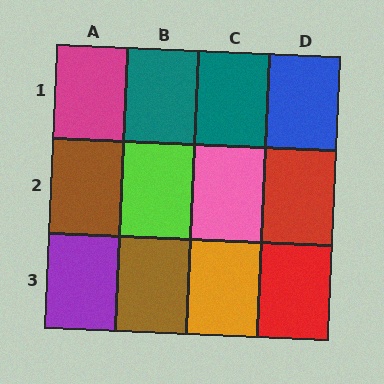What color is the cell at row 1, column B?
Teal.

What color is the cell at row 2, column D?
Red.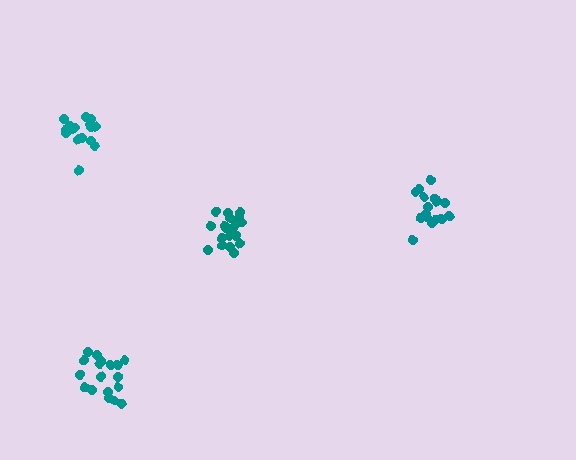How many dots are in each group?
Group 1: 17 dots, Group 2: 21 dots, Group 3: 18 dots, Group 4: 17 dots (73 total).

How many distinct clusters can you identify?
There are 4 distinct clusters.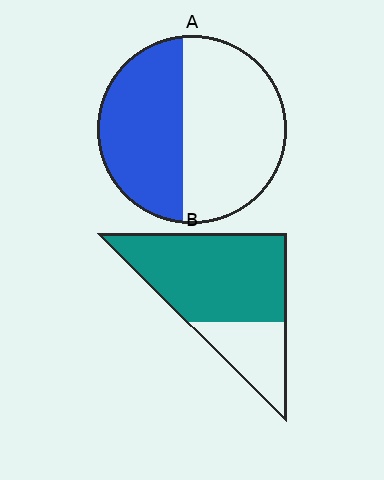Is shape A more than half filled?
No.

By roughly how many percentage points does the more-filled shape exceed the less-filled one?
By roughly 30 percentage points (B over A).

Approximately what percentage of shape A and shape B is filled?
A is approximately 45% and B is approximately 70%.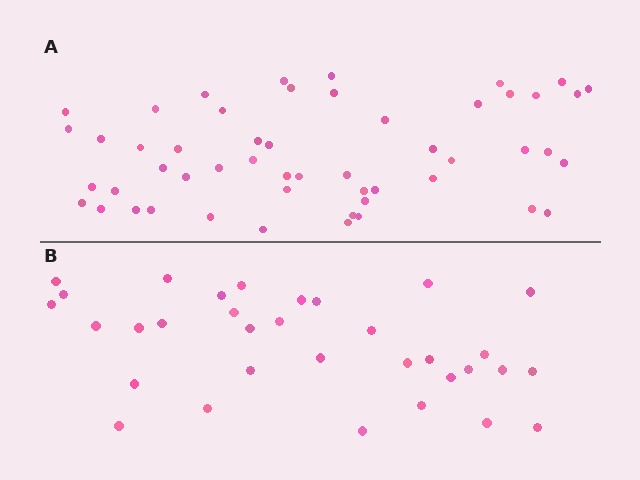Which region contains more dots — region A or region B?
Region A (the top region) has more dots.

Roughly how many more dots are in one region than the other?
Region A has approximately 20 more dots than region B.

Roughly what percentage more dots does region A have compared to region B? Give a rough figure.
About 60% more.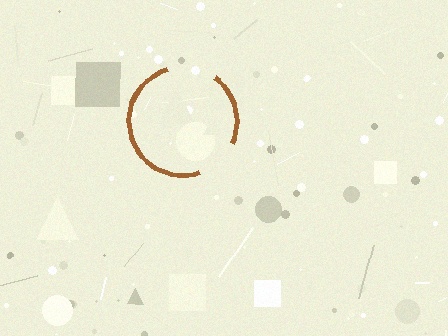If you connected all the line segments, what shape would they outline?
They would outline a circle.